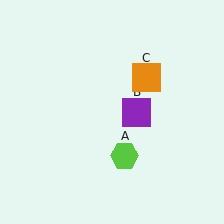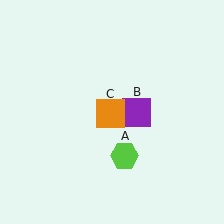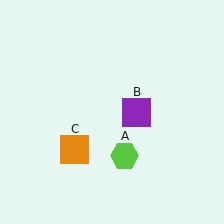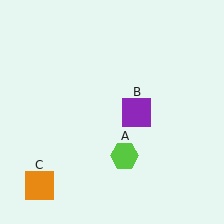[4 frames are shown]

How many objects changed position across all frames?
1 object changed position: orange square (object C).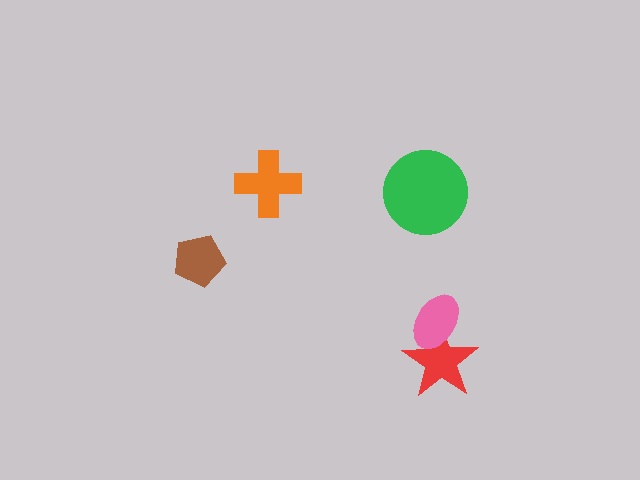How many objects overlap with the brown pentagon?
0 objects overlap with the brown pentagon.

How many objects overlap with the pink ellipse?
1 object overlaps with the pink ellipse.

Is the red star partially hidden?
Yes, it is partially covered by another shape.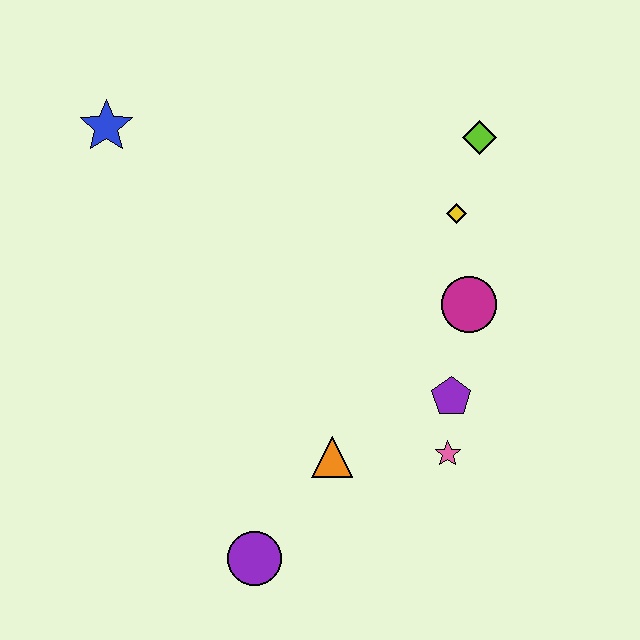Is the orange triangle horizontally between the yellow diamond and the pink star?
No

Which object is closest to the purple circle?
The orange triangle is closest to the purple circle.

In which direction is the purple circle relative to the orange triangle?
The purple circle is below the orange triangle.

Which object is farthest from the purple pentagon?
The blue star is farthest from the purple pentagon.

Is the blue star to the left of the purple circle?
Yes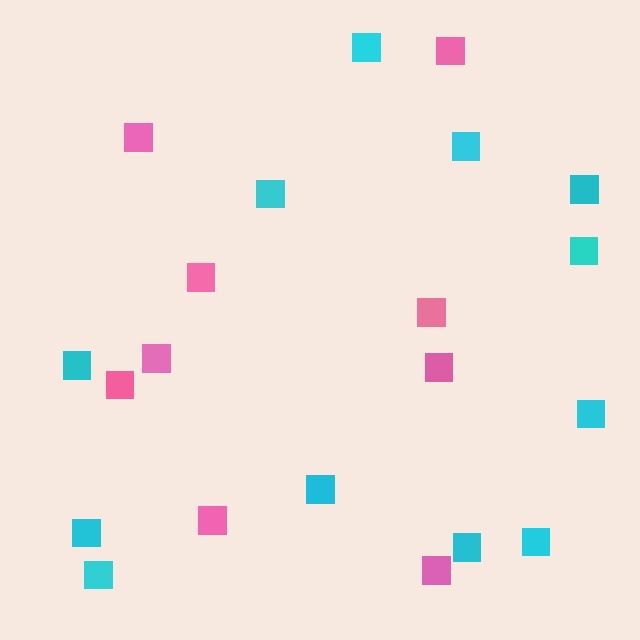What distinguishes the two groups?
There are 2 groups: one group of pink squares (9) and one group of cyan squares (12).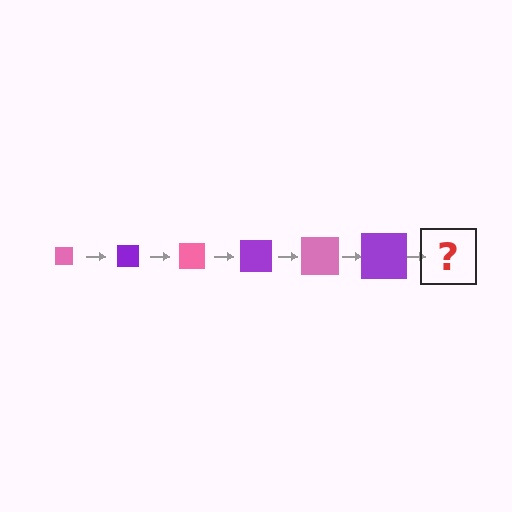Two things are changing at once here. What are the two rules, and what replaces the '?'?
The two rules are that the square grows larger each step and the color cycles through pink and purple. The '?' should be a pink square, larger than the previous one.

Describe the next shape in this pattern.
It should be a pink square, larger than the previous one.